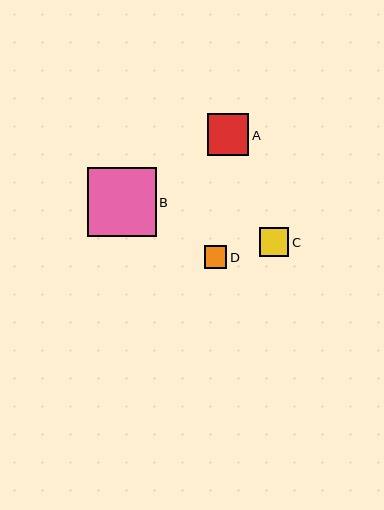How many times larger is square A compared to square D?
Square A is approximately 1.9 times the size of square D.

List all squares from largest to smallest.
From largest to smallest: B, A, C, D.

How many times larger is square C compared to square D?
Square C is approximately 1.3 times the size of square D.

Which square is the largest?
Square B is the largest with a size of approximately 69 pixels.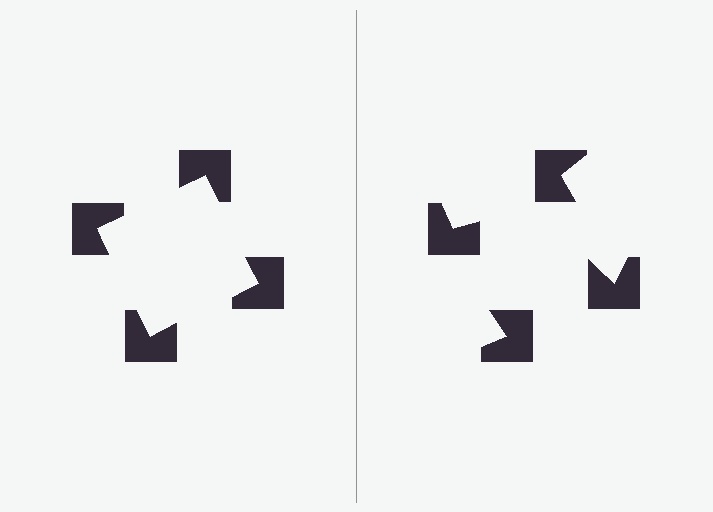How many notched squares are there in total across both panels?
8 — 4 on each side.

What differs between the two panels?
The notched squares are positioned identically on both sides; only the wedge orientations differ. On the left they align to a square; on the right they are misaligned.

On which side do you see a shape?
An illusory square appears on the left side. On the right side the wedge cuts are rotated, so no coherent shape forms.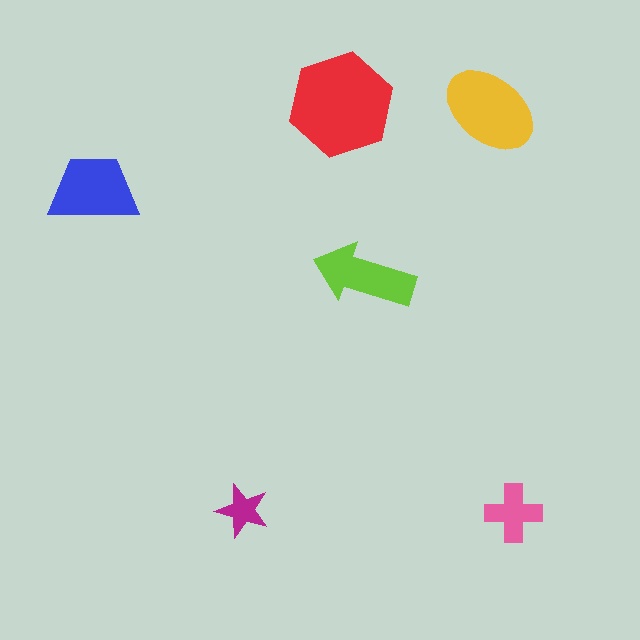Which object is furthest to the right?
The pink cross is rightmost.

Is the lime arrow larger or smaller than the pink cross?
Larger.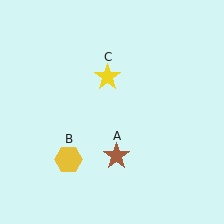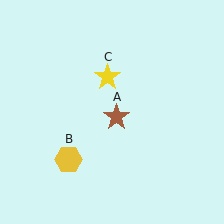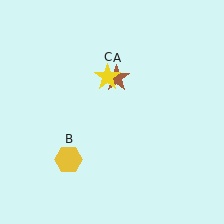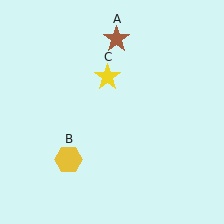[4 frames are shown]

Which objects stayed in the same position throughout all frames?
Yellow hexagon (object B) and yellow star (object C) remained stationary.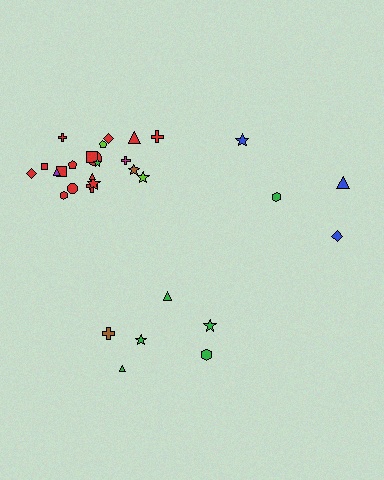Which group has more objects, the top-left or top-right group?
The top-left group.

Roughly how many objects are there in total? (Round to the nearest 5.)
Roughly 30 objects in total.